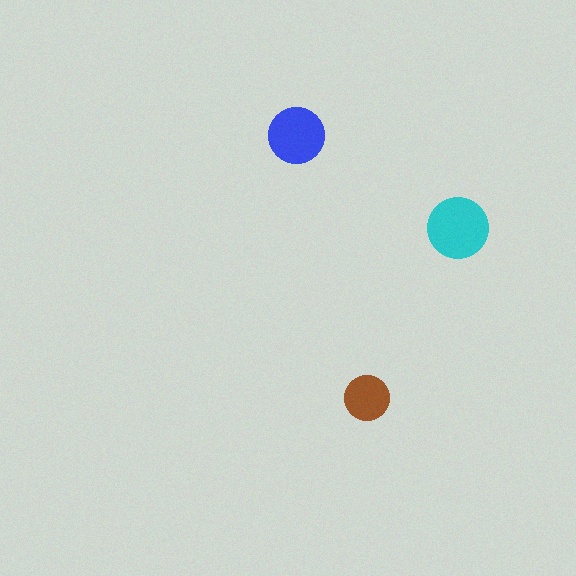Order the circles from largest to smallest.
the cyan one, the blue one, the brown one.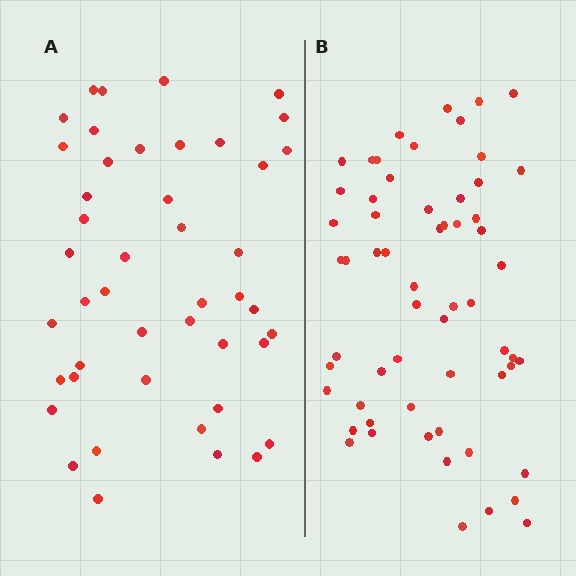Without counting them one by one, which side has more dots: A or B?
Region B (the right region) has more dots.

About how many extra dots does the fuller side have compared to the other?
Region B has approximately 15 more dots than region A.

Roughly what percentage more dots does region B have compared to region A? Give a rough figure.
About 35% more.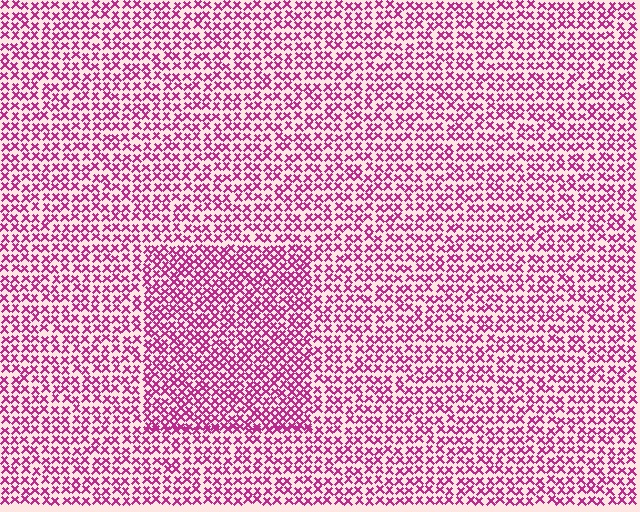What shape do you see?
I see a rectangle.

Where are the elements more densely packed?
The elements are more densely packed inside the rectangle boundary.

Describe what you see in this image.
The image contains small magenta elements arranged at two different densities. A rectangle-shaped region is visible where the elements are more densely packed than the surrounding area.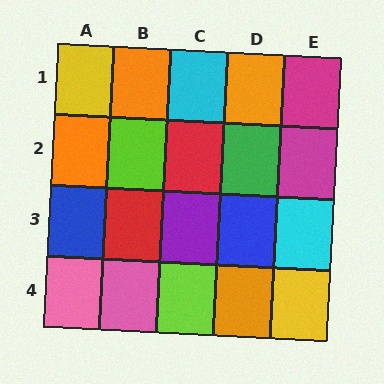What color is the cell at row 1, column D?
Orange.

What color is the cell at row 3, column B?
Red.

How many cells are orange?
4 cells are orange.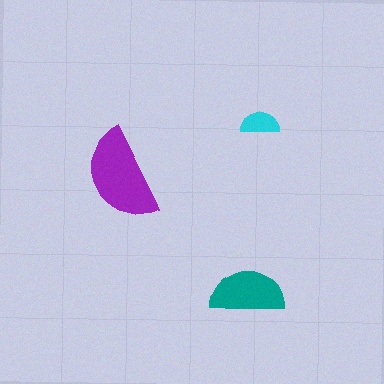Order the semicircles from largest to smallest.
the purple one, the teal one, the cyan one.